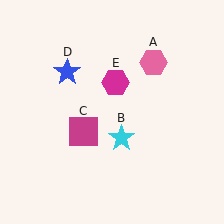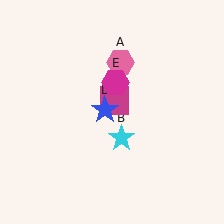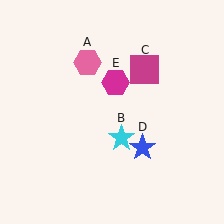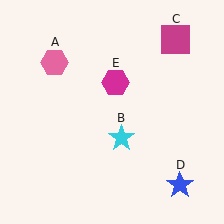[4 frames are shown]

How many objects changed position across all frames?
3 objects changed position: pink hexagon (object A), magenta square (object C), blue star (object D).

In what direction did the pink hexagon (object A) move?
The pink hexagon (object A) moved left.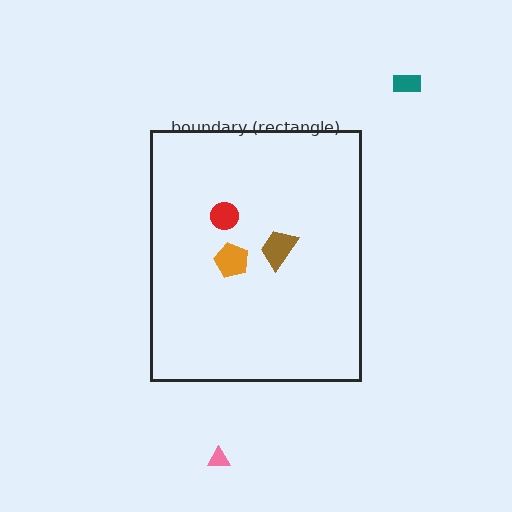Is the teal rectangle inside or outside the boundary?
Outside.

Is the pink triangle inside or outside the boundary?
Outside.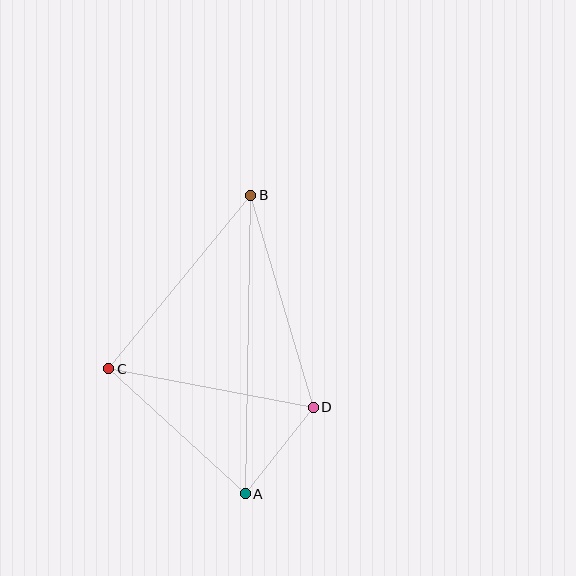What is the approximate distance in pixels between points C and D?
The distance between C and D is approximately 208 pixels.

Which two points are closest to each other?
Points A and D are closest to each other.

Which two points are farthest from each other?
Points A and B are farthest from each other.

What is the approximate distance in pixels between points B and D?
The distance between B and D is approximately 221 pixels.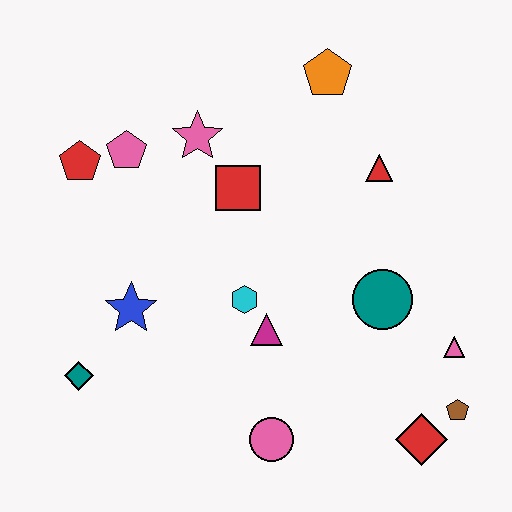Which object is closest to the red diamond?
The brown pentagon is closest to the red diamond.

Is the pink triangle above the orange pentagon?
No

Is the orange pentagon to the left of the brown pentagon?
Yes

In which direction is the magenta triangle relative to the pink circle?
The magenta triangle is above the pink circle.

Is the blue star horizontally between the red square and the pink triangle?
No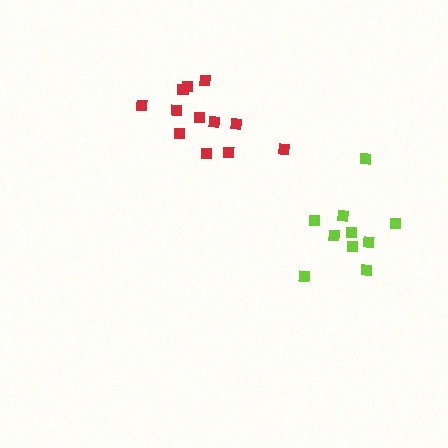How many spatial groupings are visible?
There are 2 spatial groupings.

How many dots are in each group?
Group 1: 10 dots, Group 2: 13 dots (23 total).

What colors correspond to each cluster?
The clusters are colored: lime, red.